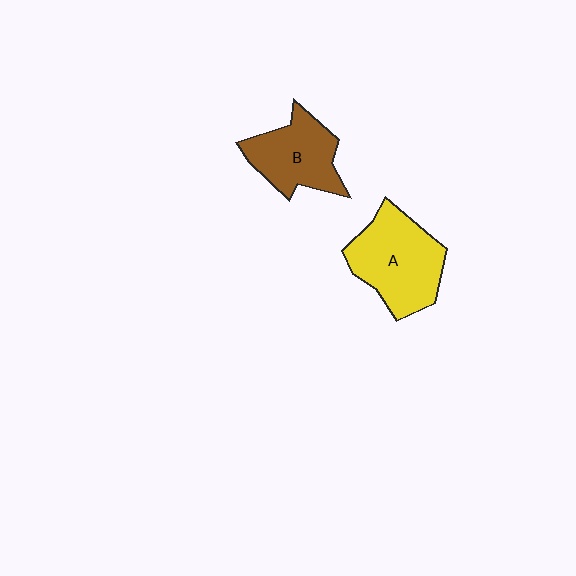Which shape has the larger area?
Shape A (yellow).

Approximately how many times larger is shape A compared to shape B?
Approximately 1.3 times.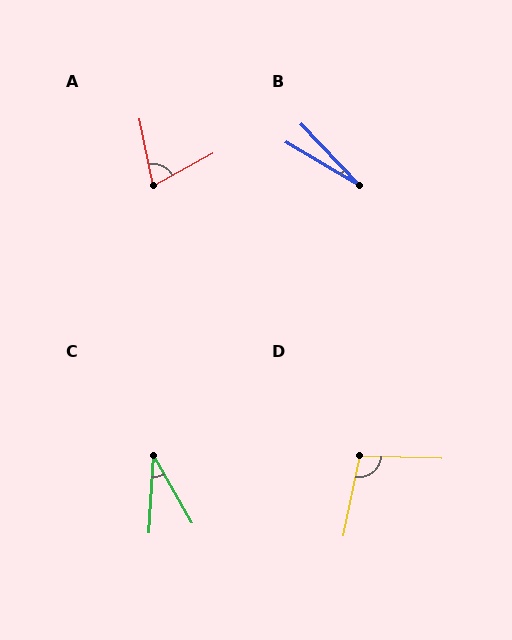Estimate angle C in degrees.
Approximately 33 degrees.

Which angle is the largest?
D, at approximately 100 degrees.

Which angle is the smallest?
B, at approximately 16 degrees.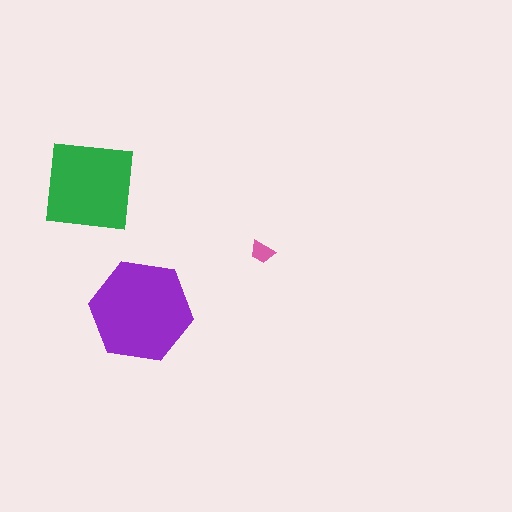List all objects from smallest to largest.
The pink trapezoid, the green square, the purple hexagon.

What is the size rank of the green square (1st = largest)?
2nd.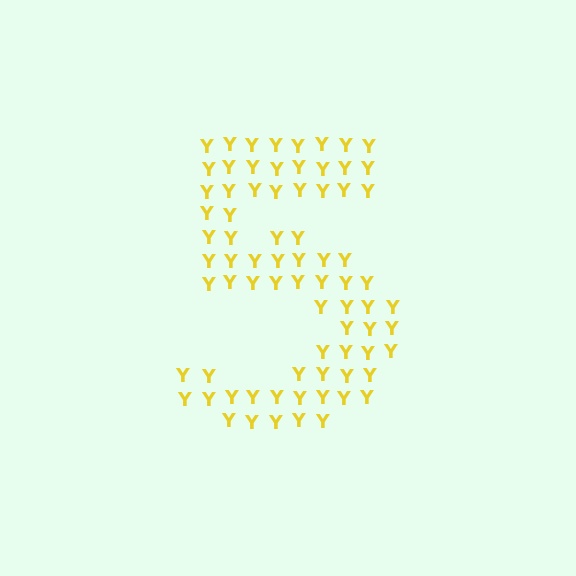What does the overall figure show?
The overall figure shows the digit 5.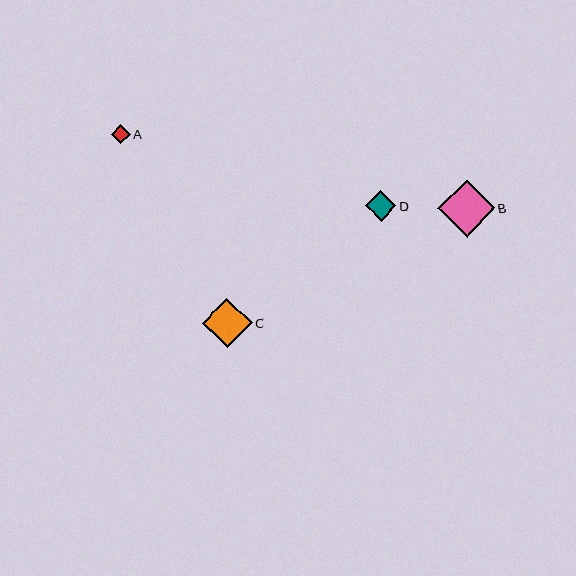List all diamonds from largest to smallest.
From largest to smallest: B, C, D, A.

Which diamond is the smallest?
Diamond A is the smallest with a size of approximately 18 pixels.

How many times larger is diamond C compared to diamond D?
Diamond C is approximately 1.6 times the size of diamond D.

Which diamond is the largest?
Diamond B is the largest with a size of approximately 56 pixels.